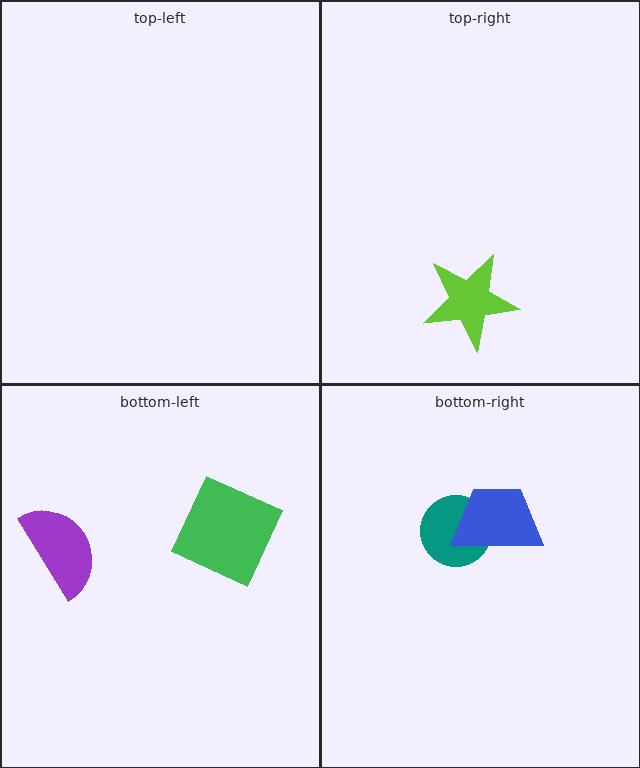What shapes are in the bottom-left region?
The purple semicircle, the green square.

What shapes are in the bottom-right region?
The teal circle, the blue trapezoid.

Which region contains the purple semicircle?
The bottom-left region.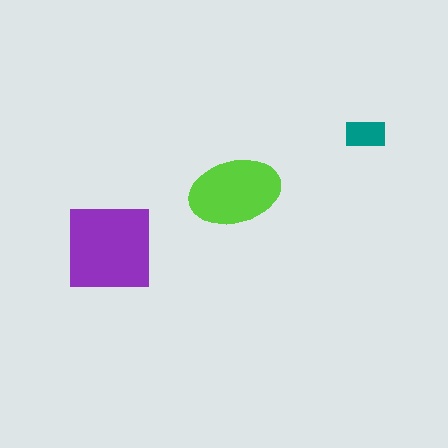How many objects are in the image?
There are 3 objects in the image.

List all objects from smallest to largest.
The teal rectangle, the lime ellipse, the purple square.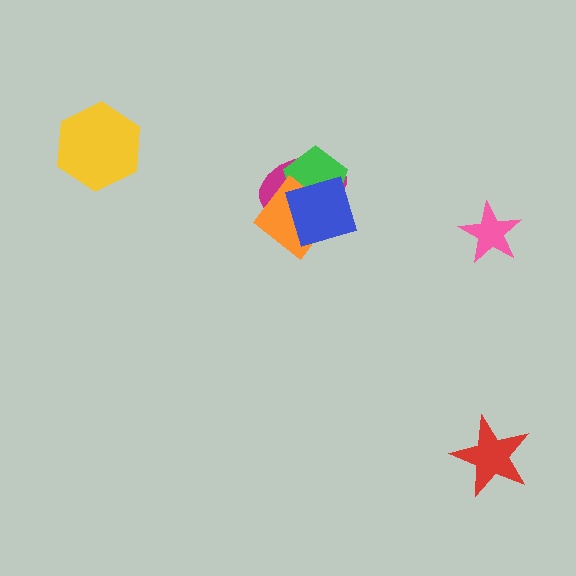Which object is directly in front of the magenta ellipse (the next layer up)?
The green pentagon is directly in front of the magenta ellipse.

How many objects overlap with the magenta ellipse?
3 objects overlap with the magenta ellipse.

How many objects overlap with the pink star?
0 objects overlap with the pink star.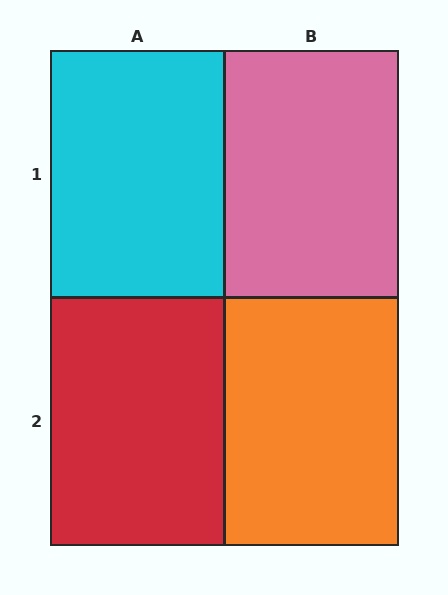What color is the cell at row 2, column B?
Orange.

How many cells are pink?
1 cell is pink.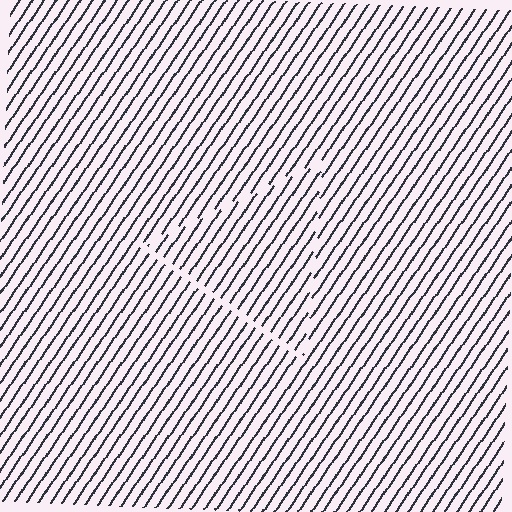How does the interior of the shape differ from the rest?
The interior of the shape contains the same grating, shifted by half a period — the contour is defined by the phase discontinuity where line-ends from the inner and outer gratings abut.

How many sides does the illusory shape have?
3 sides — the line-ends trace a triangle.